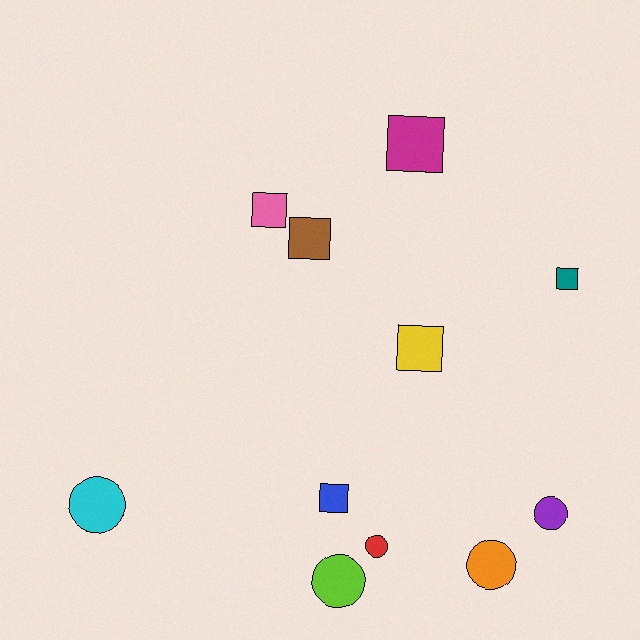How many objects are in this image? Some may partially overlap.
There are 11 objects.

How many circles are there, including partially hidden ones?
There are 5 circles.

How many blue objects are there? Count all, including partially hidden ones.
There is 1 blue object.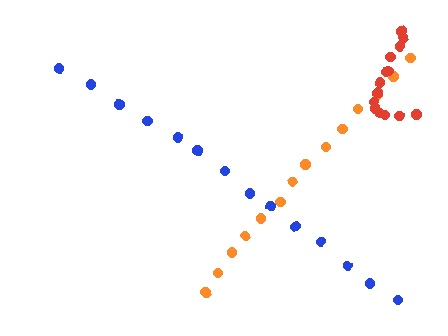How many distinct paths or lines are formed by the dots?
There are 3 distinct paths.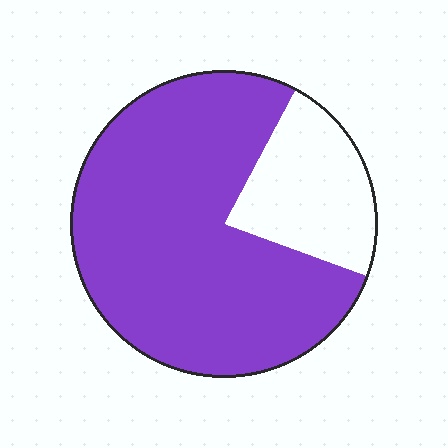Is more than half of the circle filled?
Yes.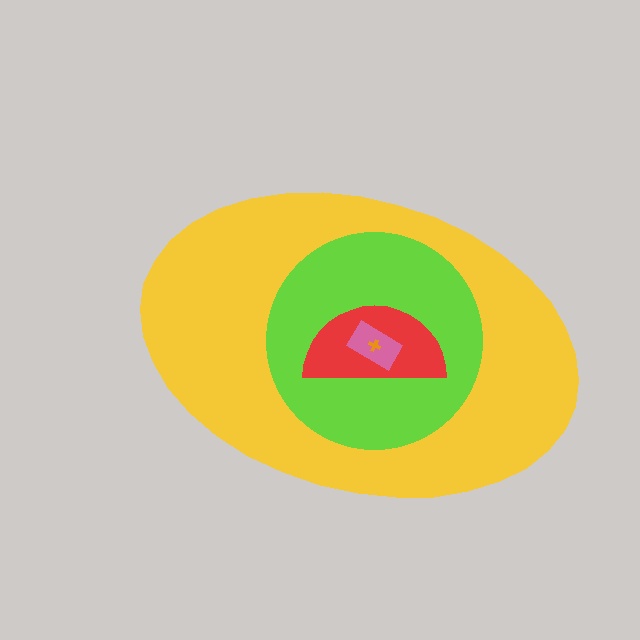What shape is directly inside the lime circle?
The red semicircle.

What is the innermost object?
The orange cross.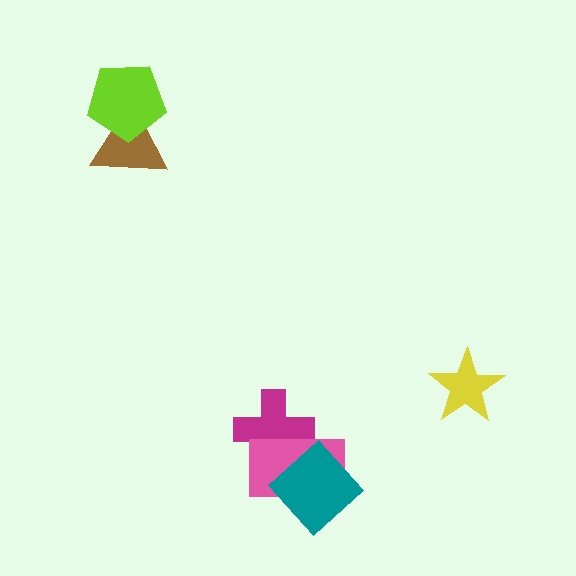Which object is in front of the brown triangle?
The lime pentagon is in front of the brown triangle.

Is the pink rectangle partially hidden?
Yes, it is partially covered by another shape.